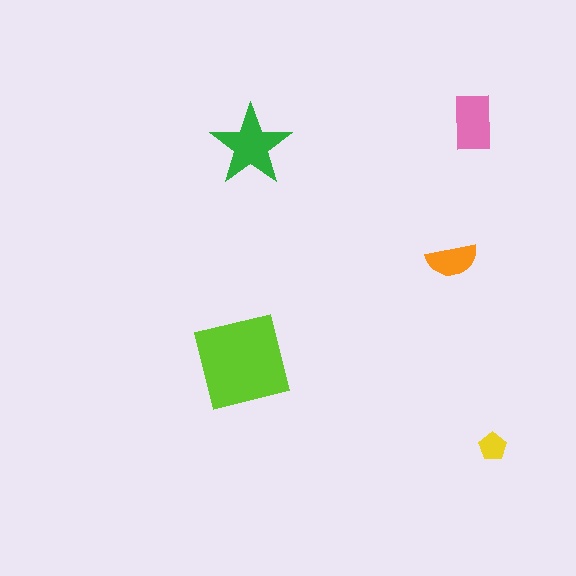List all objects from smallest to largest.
The yellow pentagon, the orange semicircle, the pink rectangle, the green star, the lime square.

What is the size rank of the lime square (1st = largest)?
1st.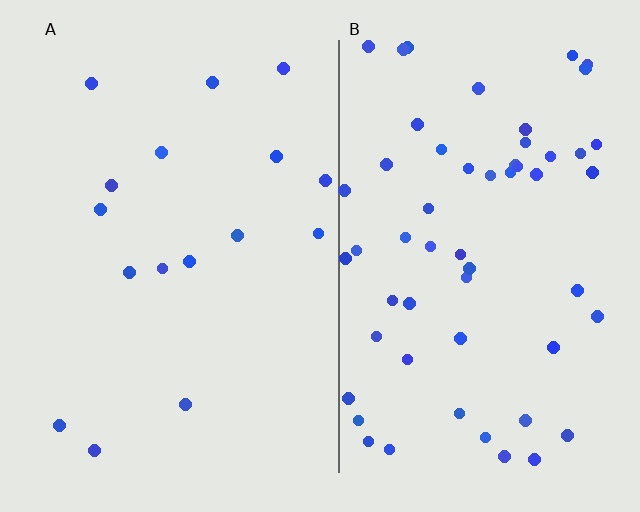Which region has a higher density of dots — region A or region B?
B (the right).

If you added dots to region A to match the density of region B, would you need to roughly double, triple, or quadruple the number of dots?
Approximately quadruple.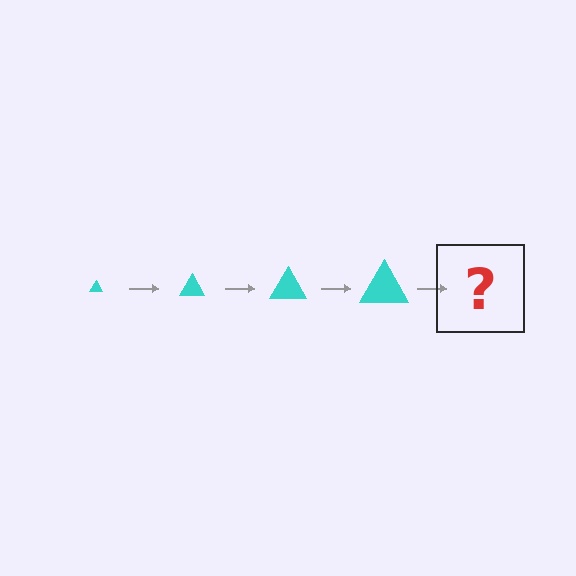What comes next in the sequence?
The next element should be a cyan triangle, larger than the previous one.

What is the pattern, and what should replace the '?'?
The pattern is that the triangle gets progressively larger each step. The '?' should be a cyan triangle, larger than the previous one.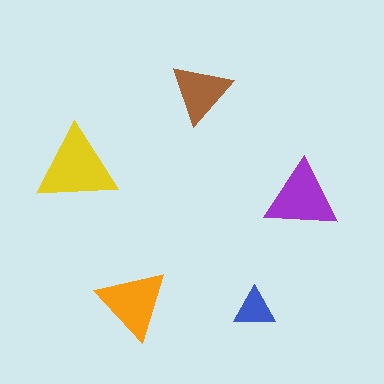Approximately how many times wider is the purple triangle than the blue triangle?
About 2 times wider.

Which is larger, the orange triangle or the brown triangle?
The orange one.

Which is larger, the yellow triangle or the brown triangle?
The yellow one.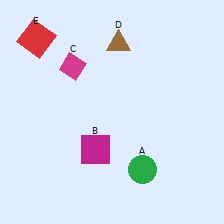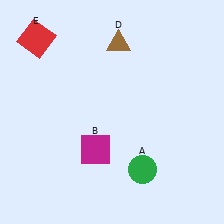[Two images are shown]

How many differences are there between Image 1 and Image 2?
There is 1 difference between the two images.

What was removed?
The magenta diamond (C) was removed in Image 2.